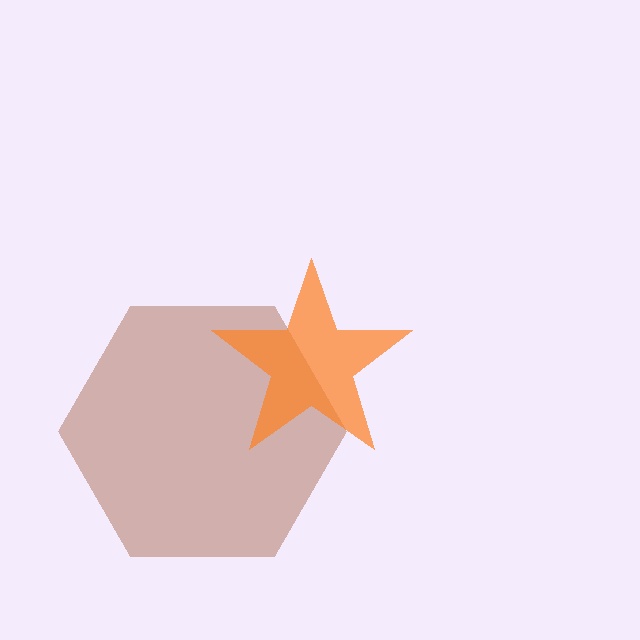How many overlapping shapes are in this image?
There are 2 overlapping shapes in the image.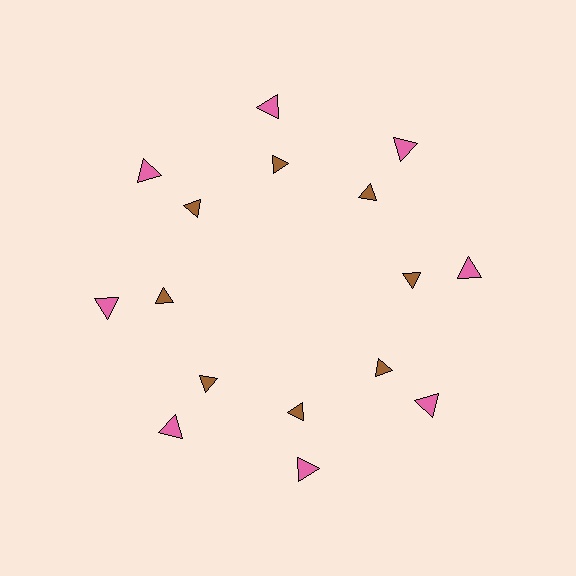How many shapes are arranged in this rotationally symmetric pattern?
There are 16 shapes, arranged in 8 groups of 2.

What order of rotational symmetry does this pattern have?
This pattern has 8-fold rotational symmetry.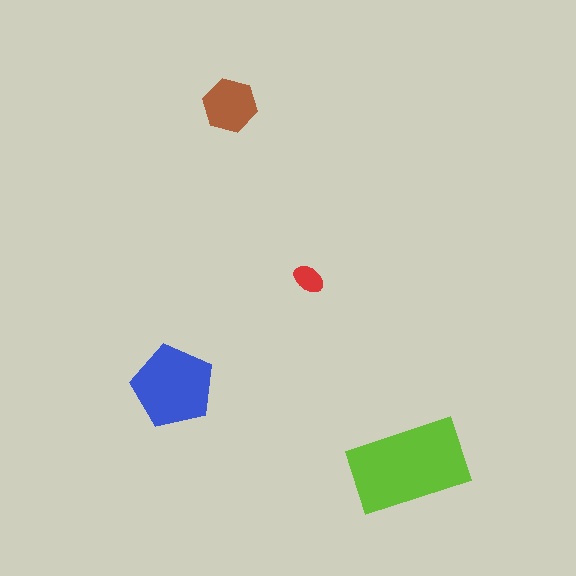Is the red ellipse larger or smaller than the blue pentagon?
Smaller.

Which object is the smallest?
The red ellipse.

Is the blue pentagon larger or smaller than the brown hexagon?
Larger.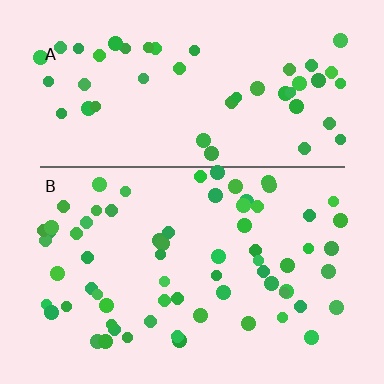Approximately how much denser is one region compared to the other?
Approximately 1.4× — region B over region A.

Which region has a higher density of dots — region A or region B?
B (the bottom).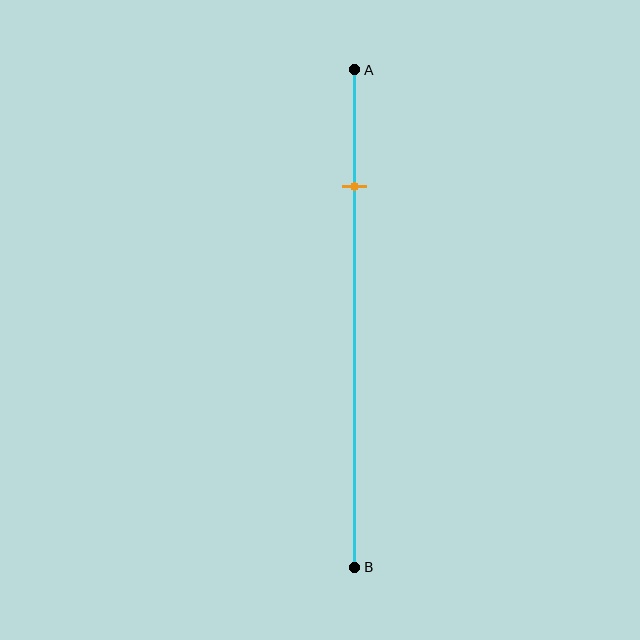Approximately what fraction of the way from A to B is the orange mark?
The orange mark is approximately 25% of the way from A to B.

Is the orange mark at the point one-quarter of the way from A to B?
Yes, the mark is approximately at the one-quarter point.